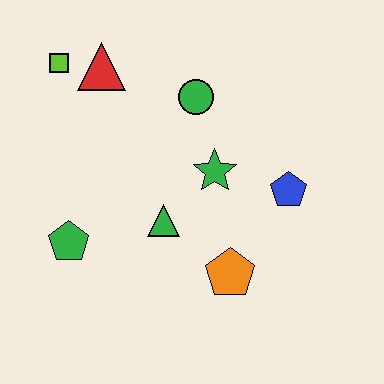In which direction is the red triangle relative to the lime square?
The red triangle is to the right of the lime square.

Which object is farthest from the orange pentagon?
The lime square is farthest from the orange pentagon.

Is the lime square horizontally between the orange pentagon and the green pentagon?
No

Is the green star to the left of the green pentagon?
No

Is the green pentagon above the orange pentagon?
Yes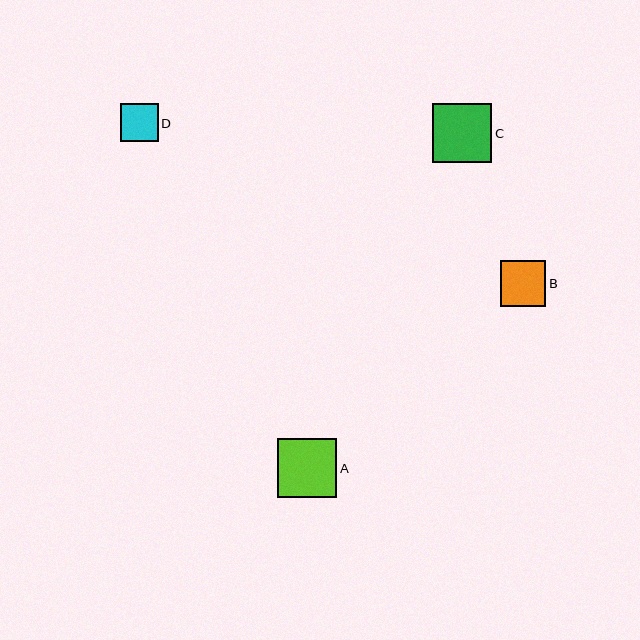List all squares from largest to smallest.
From largest to smallest: A, C, B, D.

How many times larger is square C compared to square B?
Square C is approximately 1.3 times the size of square B.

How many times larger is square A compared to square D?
Square A is approximately 1.6 times the size of square D.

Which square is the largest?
Square A is the largest with a size of approximately 60 pixels.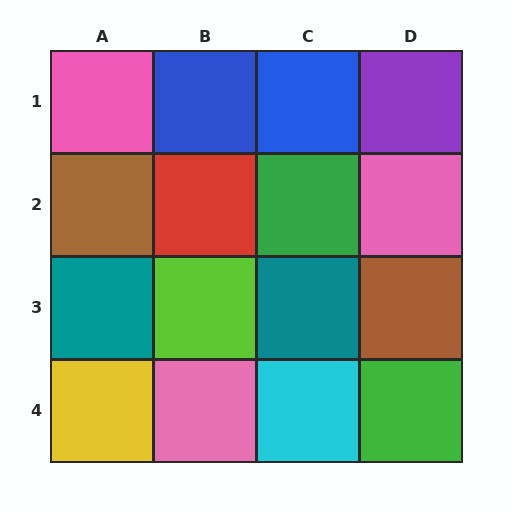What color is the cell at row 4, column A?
Yellow.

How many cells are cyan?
1 cell is cyan.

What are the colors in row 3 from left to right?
Teal, lime, teal, brown.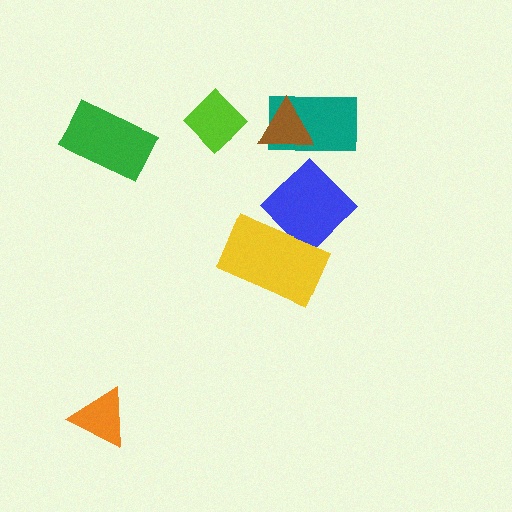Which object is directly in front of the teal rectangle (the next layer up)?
The blue diamond is directly in front of the teal rectangle.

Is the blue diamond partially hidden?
Yes, it is partially covered by another shape.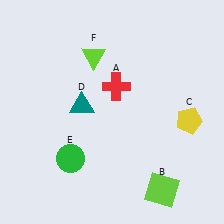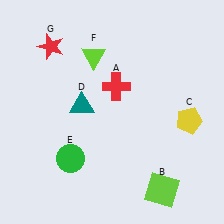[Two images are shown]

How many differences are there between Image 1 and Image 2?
There is 1 difference between the two images.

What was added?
A red star (G) was added in Image 2.